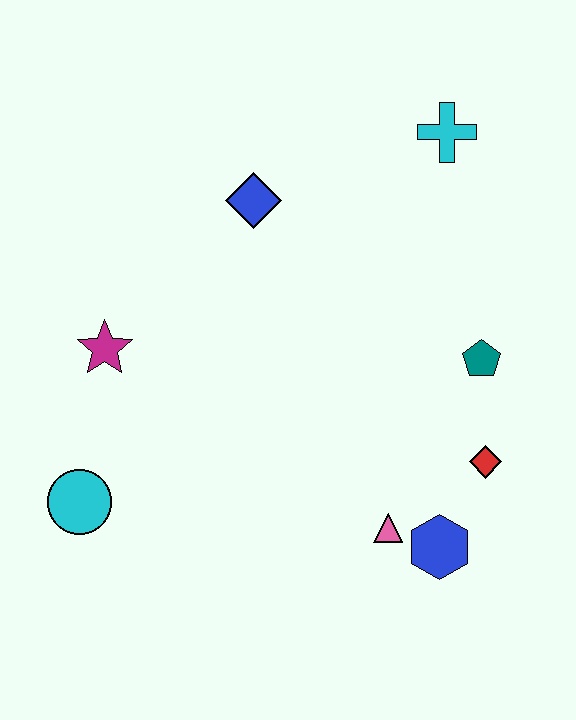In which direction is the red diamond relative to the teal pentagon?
The red diamond is below the teal pentagon.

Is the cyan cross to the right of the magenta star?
Yes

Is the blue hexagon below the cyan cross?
Yes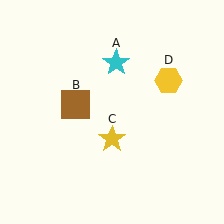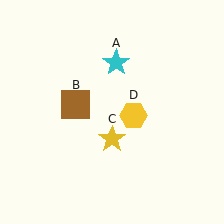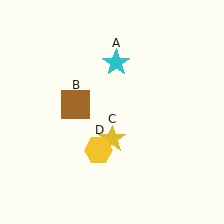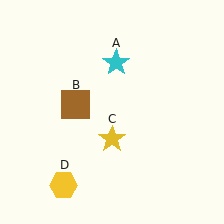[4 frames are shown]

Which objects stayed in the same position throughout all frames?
Cyan star (object A) and brown square (object B) and yellow star (object C) remained stationary.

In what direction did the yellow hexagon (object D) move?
The yellow hexagon (object D) moved down and to the left.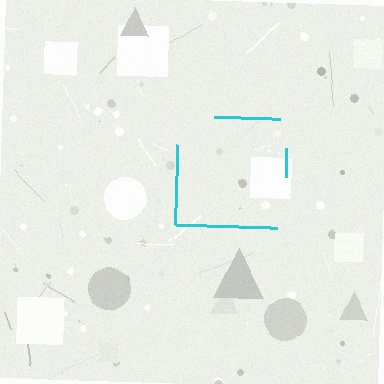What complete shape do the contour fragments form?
The contour fragments form a square.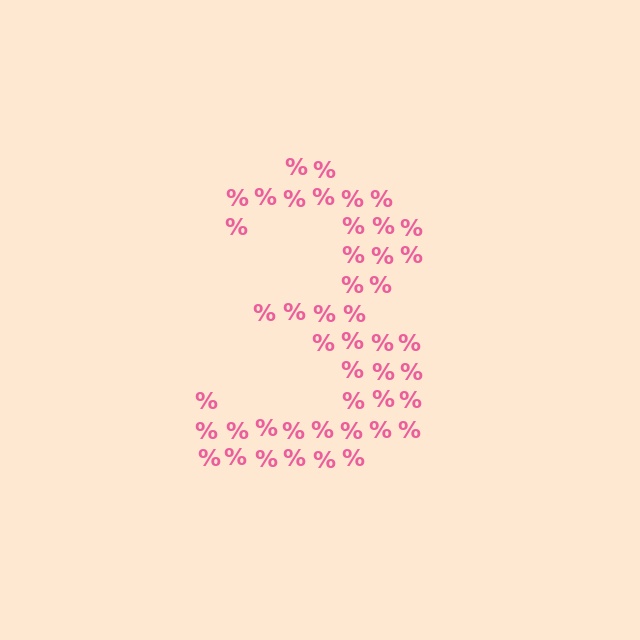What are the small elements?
The small elements are percent signs.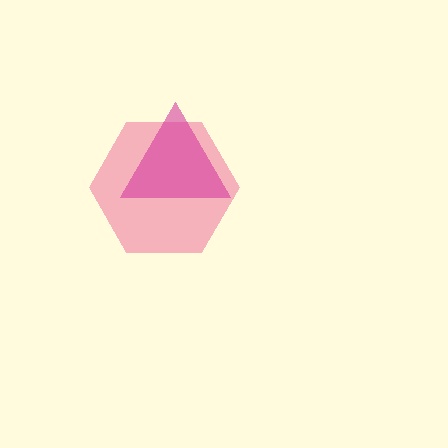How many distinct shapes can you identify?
There are 2 distinct shapes: a pink hexagon, a magenta triangle.